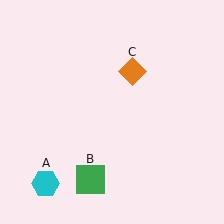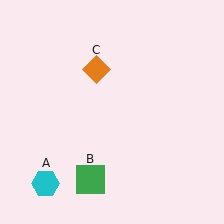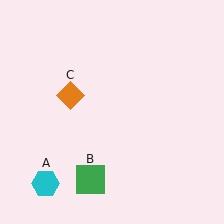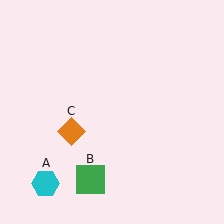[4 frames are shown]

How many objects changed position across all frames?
1 object changed position: orange diamond (object C).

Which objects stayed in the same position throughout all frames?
Cyan hexagon (object A) and green square (object B) remained stationary.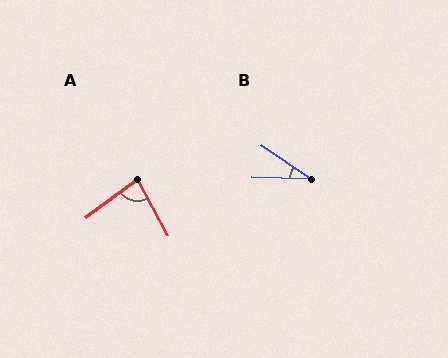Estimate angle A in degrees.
Approximately 81 degrees.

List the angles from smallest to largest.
B (32°), A (81°).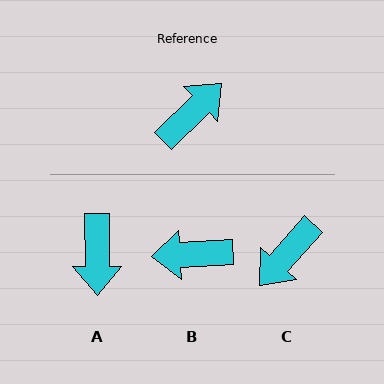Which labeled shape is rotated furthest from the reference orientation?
C, about 176 degrees away.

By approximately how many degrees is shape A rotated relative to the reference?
Approximately 134 degrees clockwise.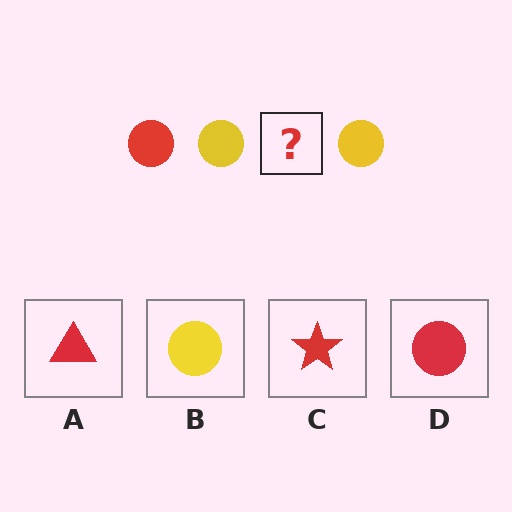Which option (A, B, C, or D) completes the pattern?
D.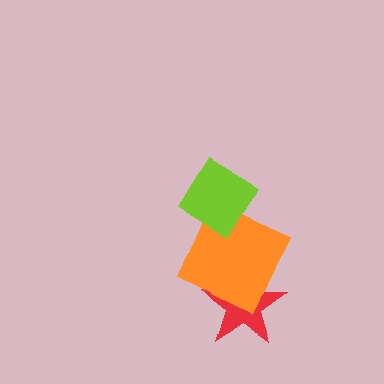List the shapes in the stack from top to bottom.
From top to bottom: the lime diamond, the orange square, the red star.